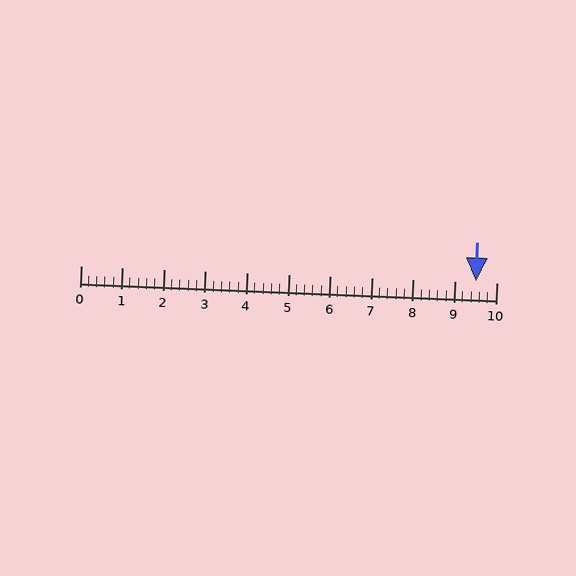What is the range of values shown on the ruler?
The ruler shows values from 0 to 10.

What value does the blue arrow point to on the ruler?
The blue arrow points to approximately 9.5.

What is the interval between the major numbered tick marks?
The major tick marks are spaced 1 units apart.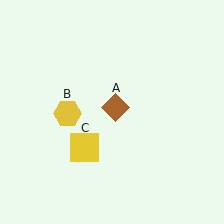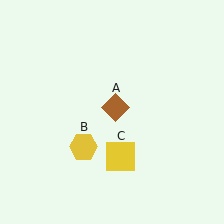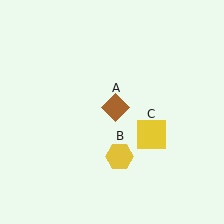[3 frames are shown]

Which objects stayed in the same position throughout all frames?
Brown diamond (object A) remained stationary.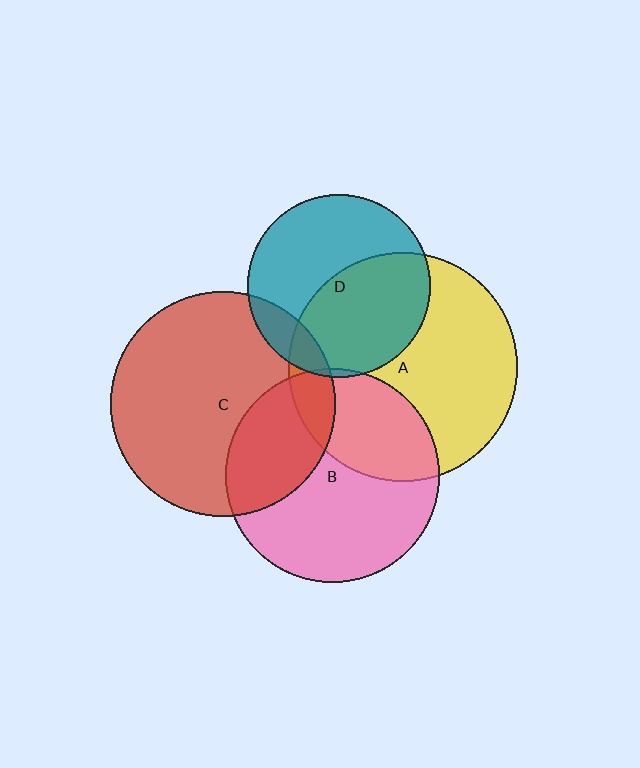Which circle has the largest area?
Circle A (yellow).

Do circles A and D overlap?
Yes.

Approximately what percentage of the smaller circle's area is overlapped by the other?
Approximately 50%.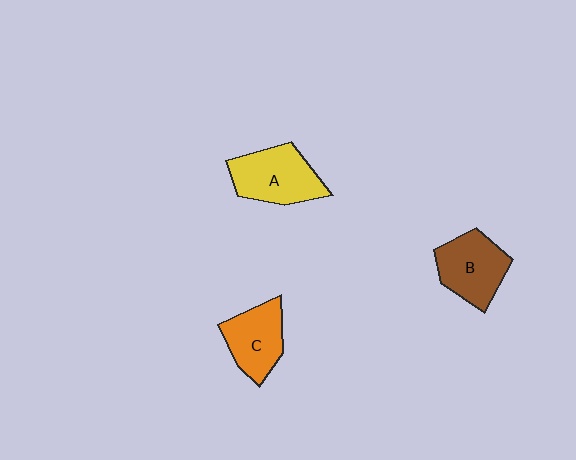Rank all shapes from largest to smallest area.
From largest to smallest: A (yellow), B (brown), C (orange).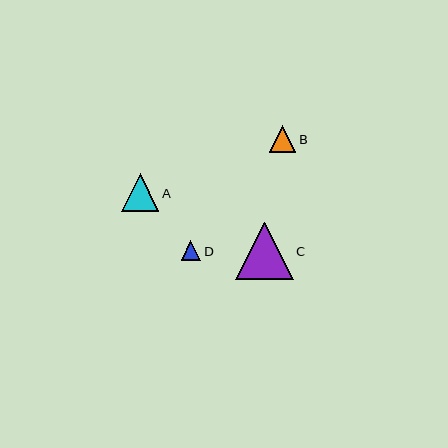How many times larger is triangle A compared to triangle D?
Triangle A is approximately 1.9 times the size of triangle D.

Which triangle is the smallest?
Triangle D is the smallest with a size of approximately 20 pixels.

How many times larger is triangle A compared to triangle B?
Triangle A is approximately 1.4 times the size of triangle B.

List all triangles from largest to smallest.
From largest to smallest: C, A, B, D.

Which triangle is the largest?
Triangle C is the largest with a size of approximately 57 pixels.